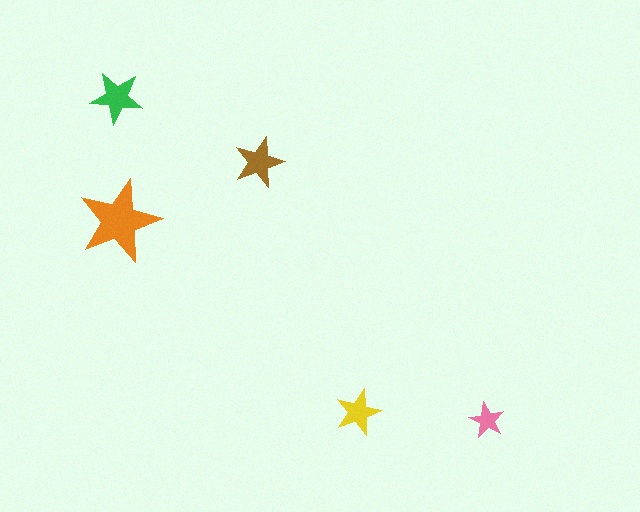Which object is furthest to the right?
The pink star is rightmost.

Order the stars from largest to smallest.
the orange one, the green one, the brown one, the yellow one, the pink one.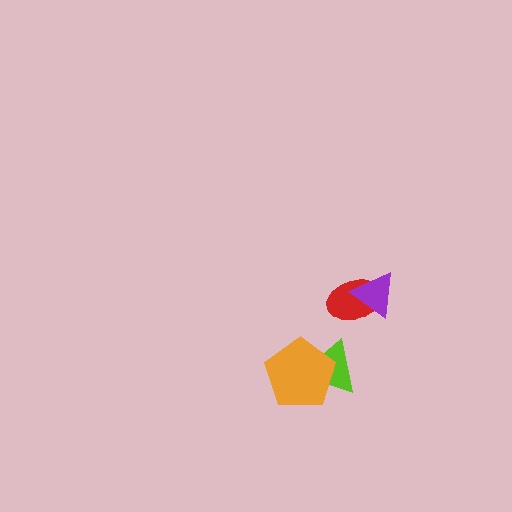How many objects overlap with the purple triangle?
1 object overlaps with the purple triangle.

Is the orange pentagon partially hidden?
No, no other shape covers it.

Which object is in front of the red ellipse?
The purple triangle is in front of the red ellipse.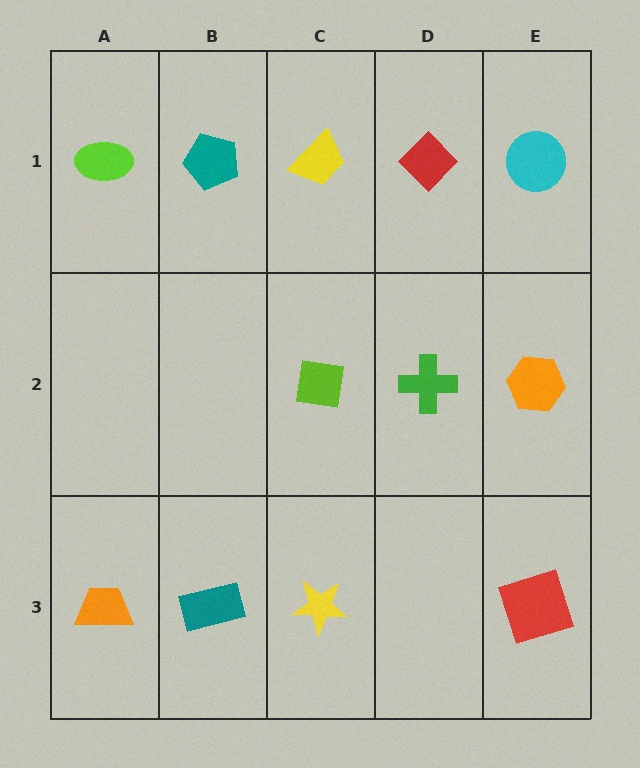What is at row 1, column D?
A red diamond.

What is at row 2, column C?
A lime square.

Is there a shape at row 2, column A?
No, that cell is empty.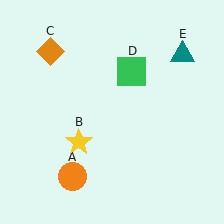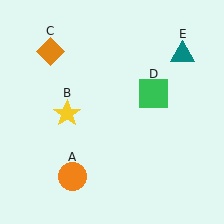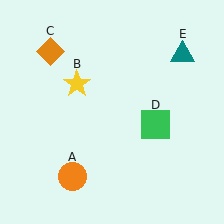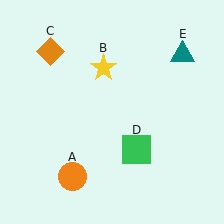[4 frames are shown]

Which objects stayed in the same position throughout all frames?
Orange circle (object A) and orange diamond (object C) and teal triangle (object E) remained stationary.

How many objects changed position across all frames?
2 objects changed position: yellow star (object B), green square (object D).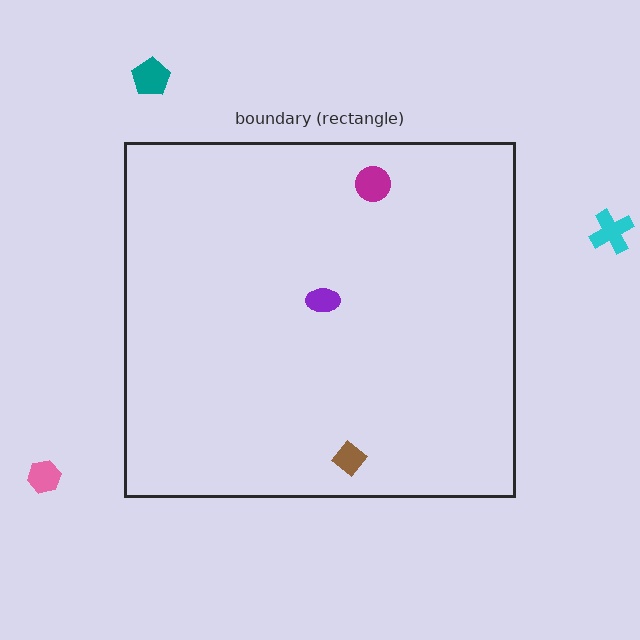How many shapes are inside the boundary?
3 inside, 3 outside.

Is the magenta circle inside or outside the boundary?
Inside.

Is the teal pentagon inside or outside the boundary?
Outside.